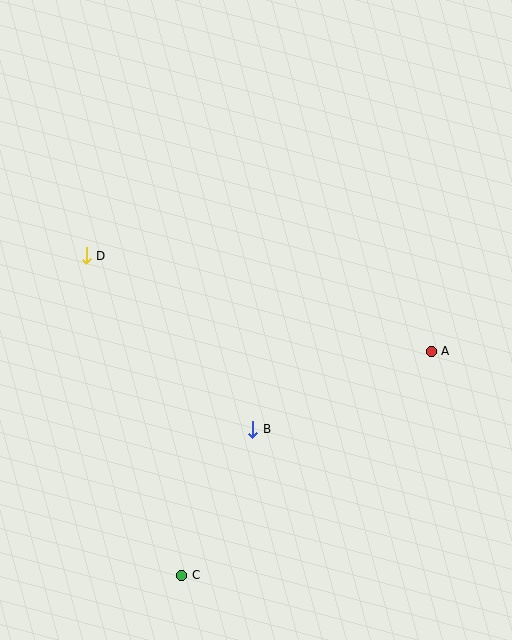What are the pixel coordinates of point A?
Point A is at (431, 351).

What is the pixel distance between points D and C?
The distance between D and C is 334 pixels.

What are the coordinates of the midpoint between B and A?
The midpoint between B and A is at (342, 390).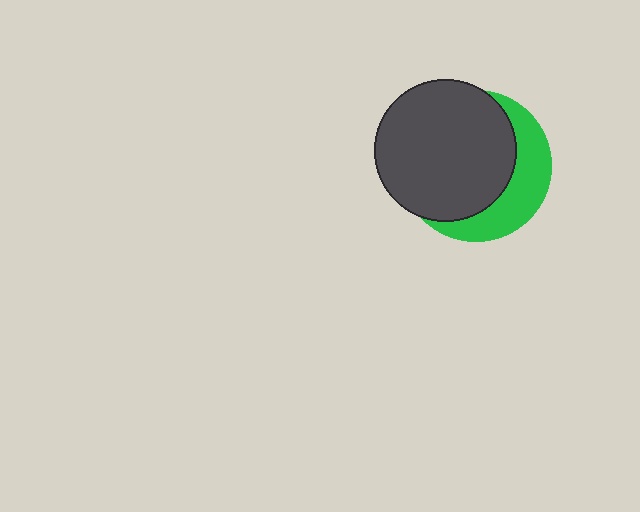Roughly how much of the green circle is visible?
A small part of it is visible (roughly 34%).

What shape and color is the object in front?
The object in front is a dark gray circle.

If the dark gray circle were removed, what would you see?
You would see the complete green circle.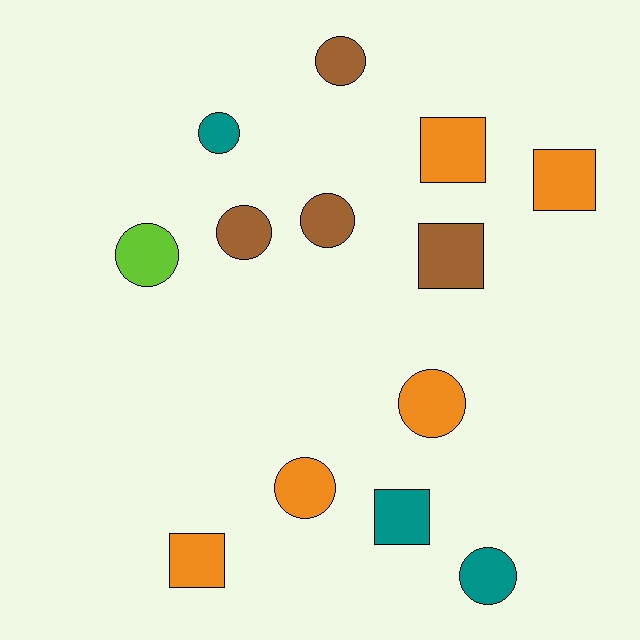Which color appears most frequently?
Orange, with 5 objects.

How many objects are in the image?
There are 13 objects.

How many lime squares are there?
There are no lime squares.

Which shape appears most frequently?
Circle, with 8 objects.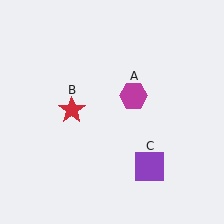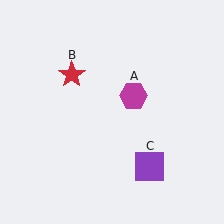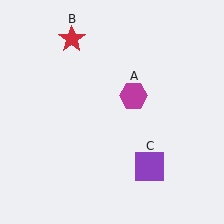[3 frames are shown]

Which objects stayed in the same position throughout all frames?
Magenta hexagon (object A) and purple square (object C) remained stationary.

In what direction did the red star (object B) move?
The red star (object B) moved up.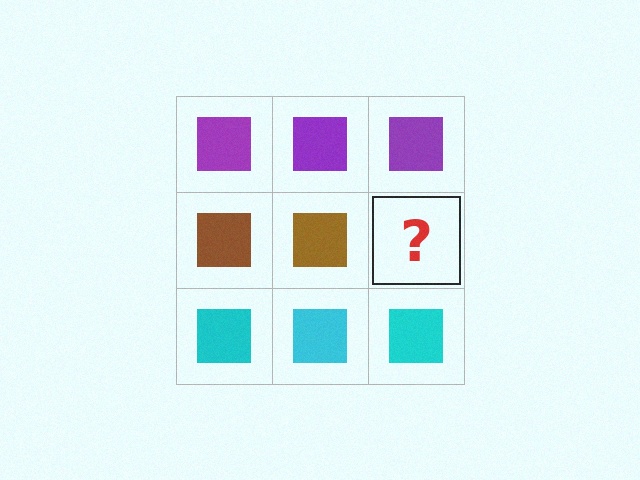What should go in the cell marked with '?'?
The missing cell should contain a brown square.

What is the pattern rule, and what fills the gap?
The rule is that each row has a consistent color. The gap should be filled with a brown square.